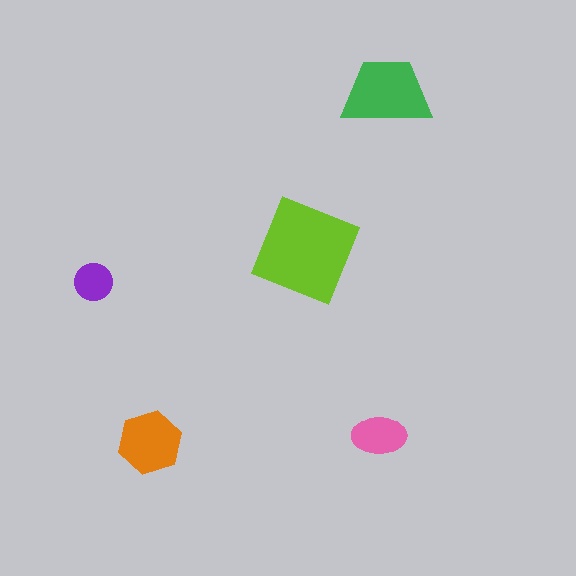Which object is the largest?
The lime square.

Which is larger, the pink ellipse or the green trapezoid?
The green trapezoid.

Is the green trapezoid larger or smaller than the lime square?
Smaller.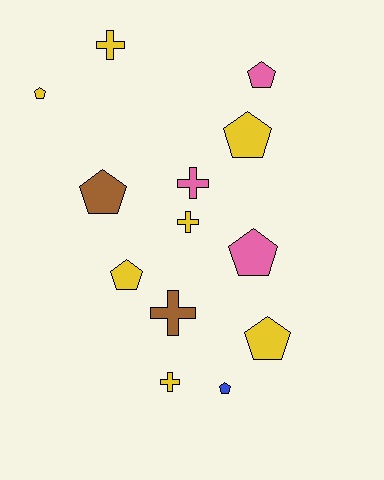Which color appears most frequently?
Yellow, with 7 objects.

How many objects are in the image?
There are 13 objects.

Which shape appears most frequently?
Pentagon, with 8 objects.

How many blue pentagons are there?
There is 1 blue pentagon.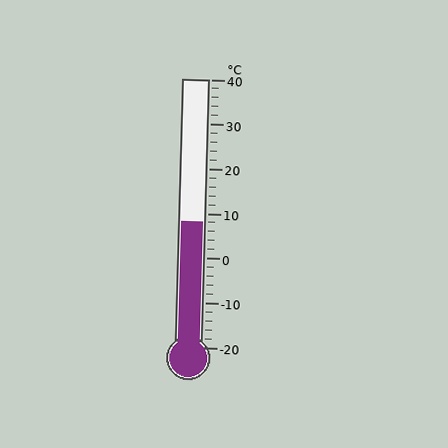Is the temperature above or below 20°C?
The temperature is below 20°C.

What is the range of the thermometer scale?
The thermometer scale ranges from -20°C to 40°C.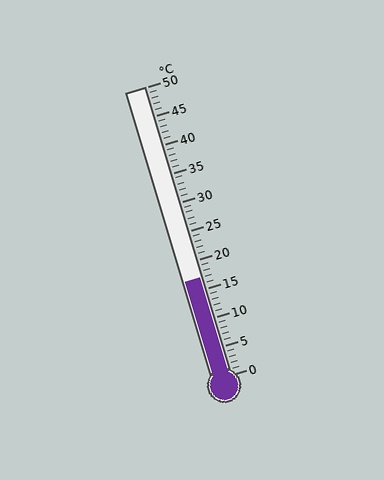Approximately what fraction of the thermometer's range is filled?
The thermometer is filled to approximately 35% of its range.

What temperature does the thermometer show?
The thermometer shows approximately 17°C.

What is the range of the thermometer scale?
The thermometer scale ranges from 0°C to 50°C.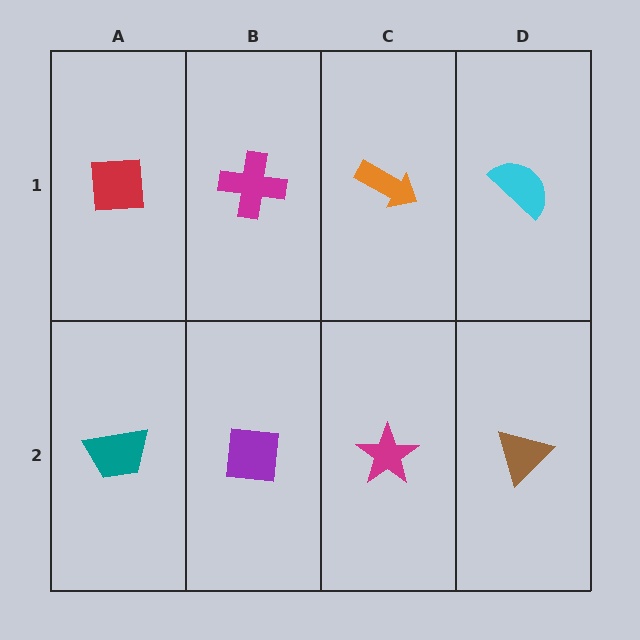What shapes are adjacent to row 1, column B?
A purple square (row 2, column B), a red square (row 1, column A), an orange arrow (row 1, column C).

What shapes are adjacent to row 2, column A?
A red square (row 1, column A), a purple square (row 2, column B).